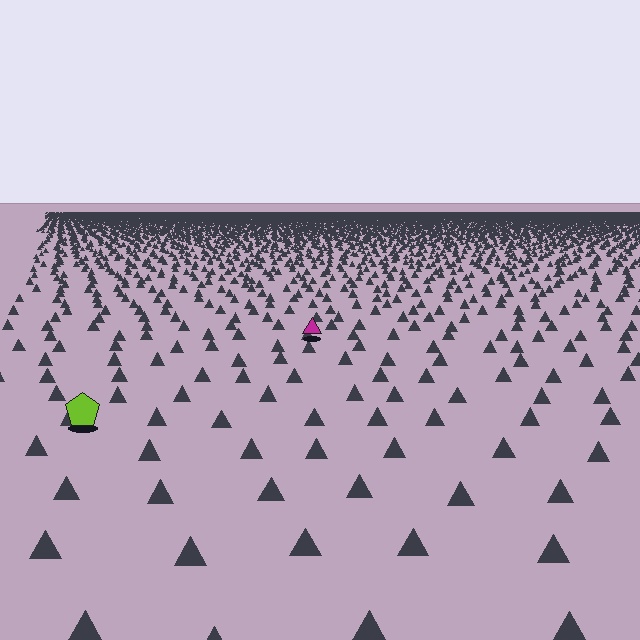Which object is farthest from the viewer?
The magenta triangle is farthest from the viewer. It appears smaller and the ground texture around it is denser.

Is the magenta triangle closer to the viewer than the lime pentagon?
No. The lime pentagon is closer — you can tell from the texture gradient: the ground texture is coarser near it.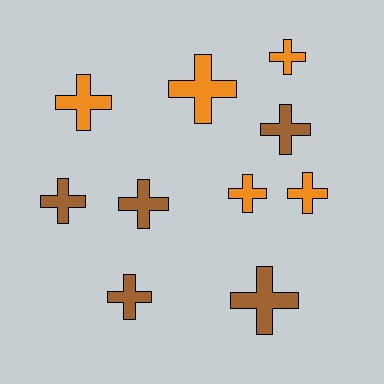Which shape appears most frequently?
Cross, with 10 objects.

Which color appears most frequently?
Brown, with 5 objects.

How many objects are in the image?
There are 10 objects.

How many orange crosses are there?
There are 5 orange crosses.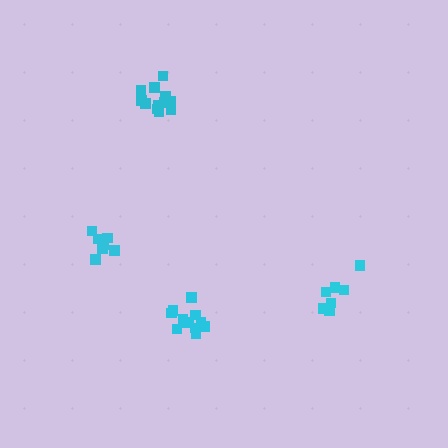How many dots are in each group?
Group 1: 7 dots, Group 2: 13 dots, Group 3: 12 dots, Group 4: 7 dots (39 total).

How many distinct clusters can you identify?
There are 4 distinct clusters.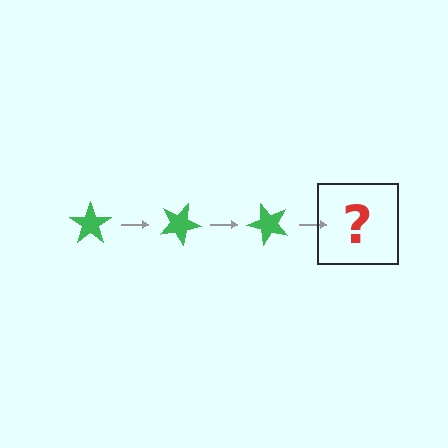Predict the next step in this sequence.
The next step is a green star rotated 75 degrees.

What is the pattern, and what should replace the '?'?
The pattern is that the star rotates 25 degrees each step. The '?' should be a green star rotated 75 degrees.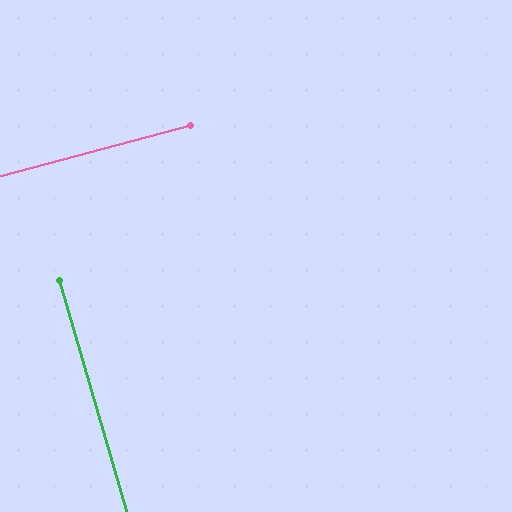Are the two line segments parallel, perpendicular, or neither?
Perpendicular — they meet at approximately 89°.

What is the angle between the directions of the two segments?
Approximately 89 degrees.